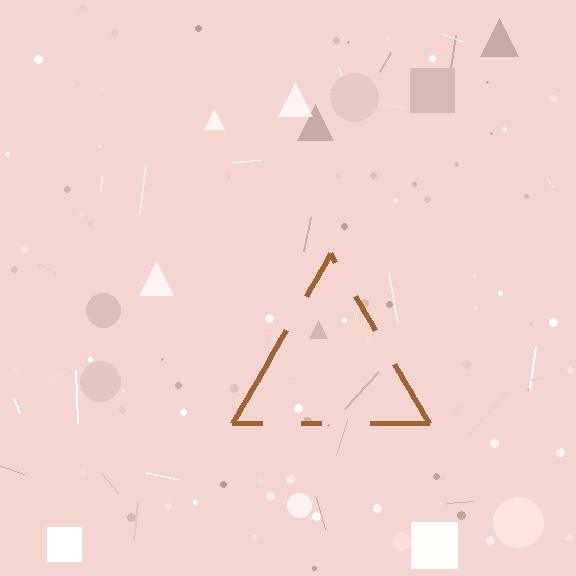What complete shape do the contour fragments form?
The contour fragments form a triangle.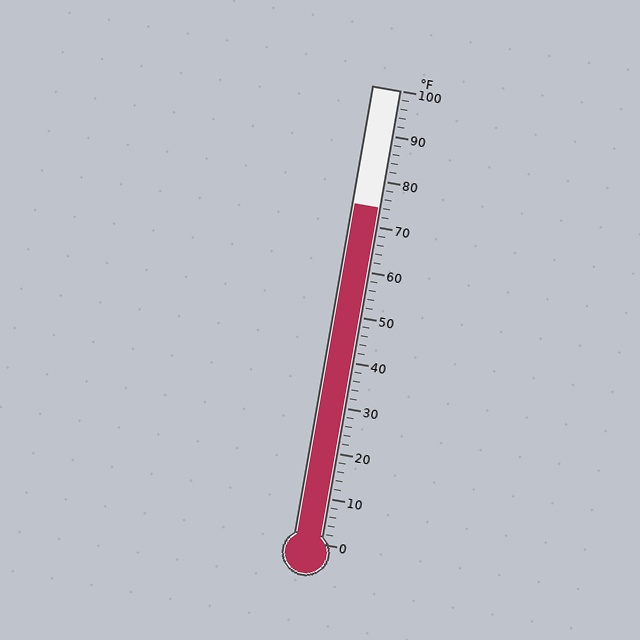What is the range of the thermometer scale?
The thermometer scale ranges from 0°F to 100°F.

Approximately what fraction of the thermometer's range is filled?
The thermometer is filled to approximately 75% of its range.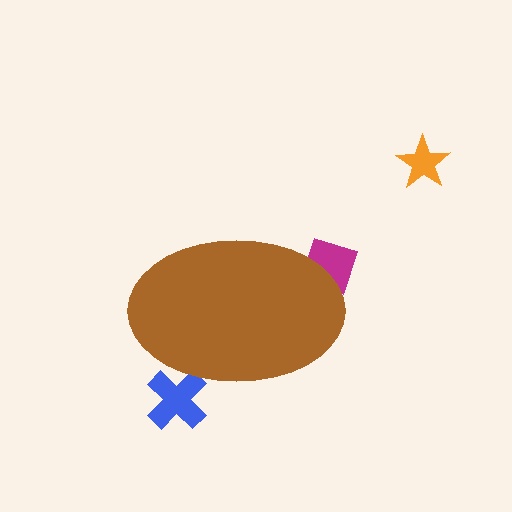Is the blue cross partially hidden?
Yes, the blue cross is partially hidden behind the brown ellipse.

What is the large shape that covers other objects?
A brown ellipse.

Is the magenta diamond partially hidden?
Yes, the magenta diamond is partially hidden behind the brown ellipse.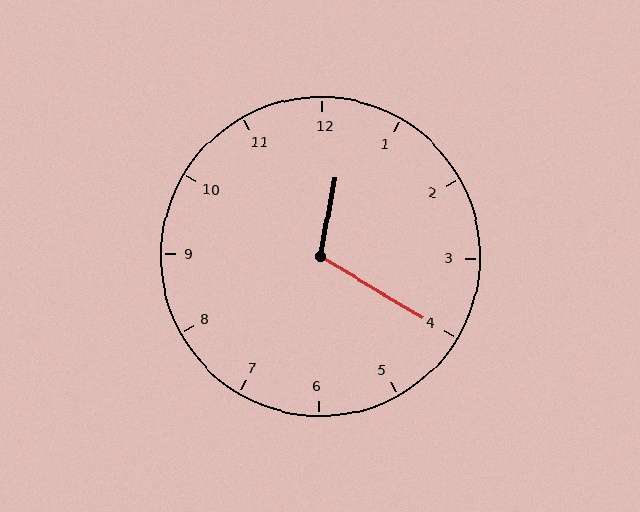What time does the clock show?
12:20.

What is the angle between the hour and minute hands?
Approximately 110 degrees.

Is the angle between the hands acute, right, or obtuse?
It is obtuse.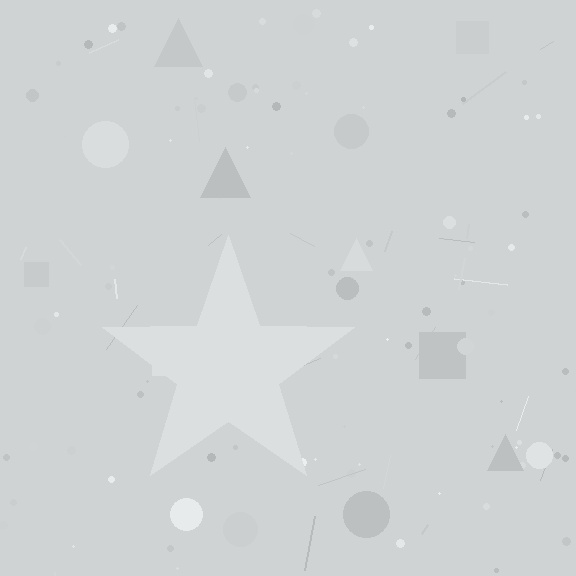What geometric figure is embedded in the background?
A star is embedded in the background.